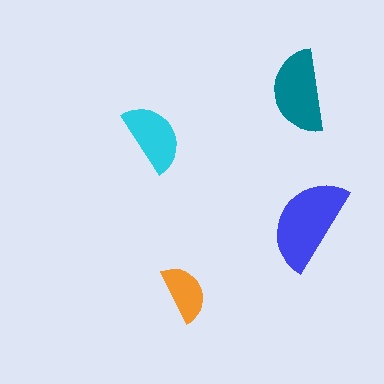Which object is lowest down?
The orange semicircle is bottommost.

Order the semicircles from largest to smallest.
the blue one, the teal one, the cyan one, the orange one.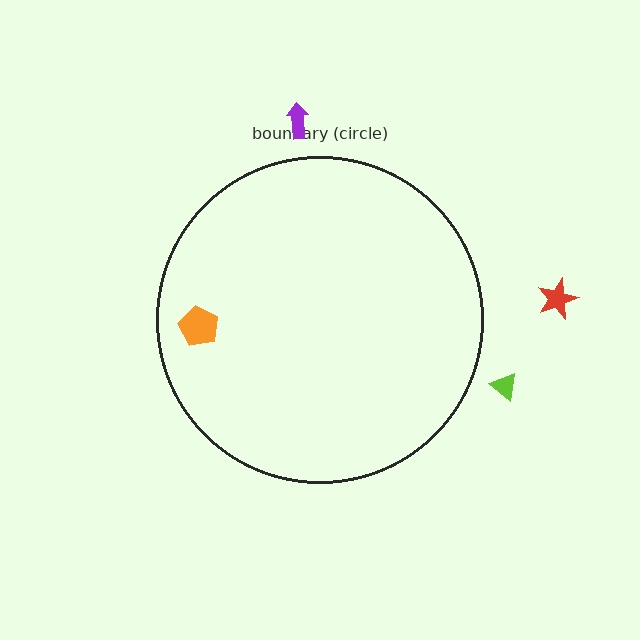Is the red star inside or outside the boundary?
Outside.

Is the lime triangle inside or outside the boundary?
Outside.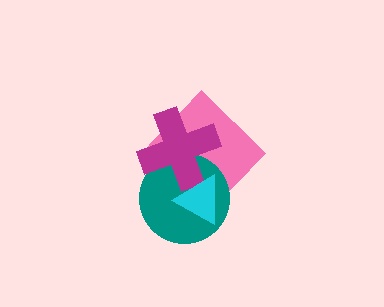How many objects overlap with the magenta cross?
3 objects overlap with the magenta cross.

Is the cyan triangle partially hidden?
No, no other shape covers it.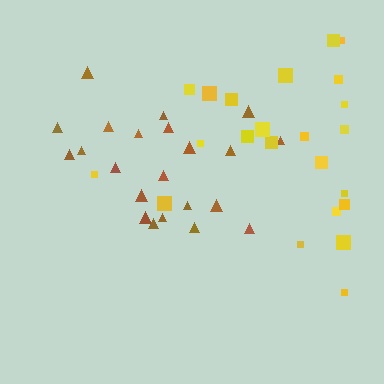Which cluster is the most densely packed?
Brown.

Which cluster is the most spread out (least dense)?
Yellow.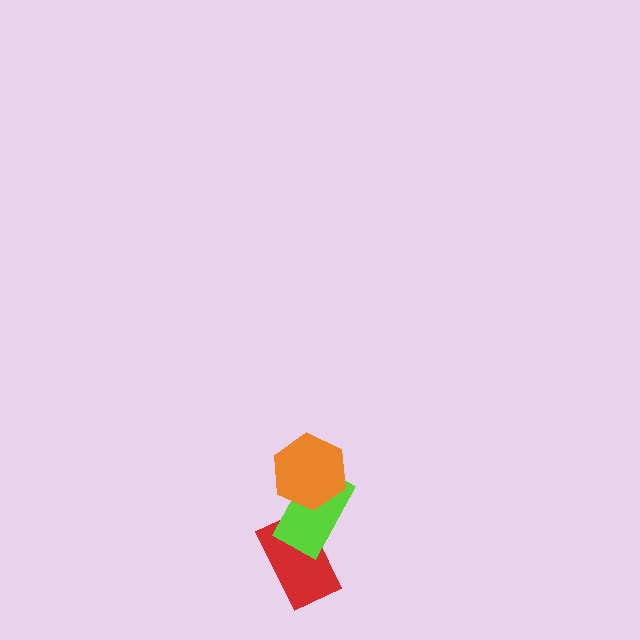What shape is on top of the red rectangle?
The lime rectangle is on top of the red rectangle.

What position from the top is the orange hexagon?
The orange hexagon is 1st from the top.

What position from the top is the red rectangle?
The red rectangle is 3rd from the top.